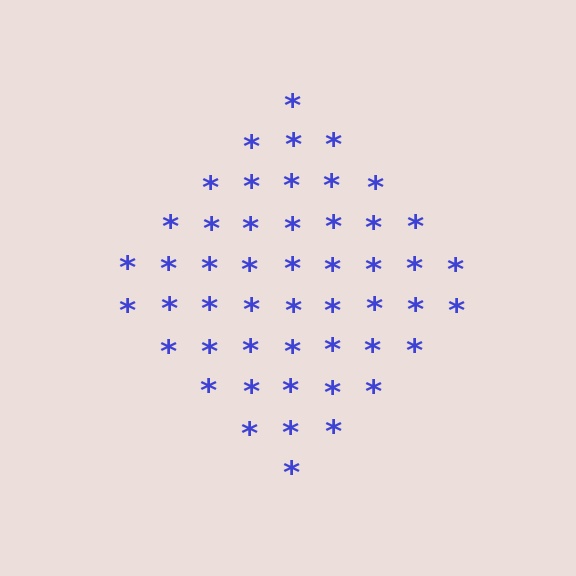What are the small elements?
The small elements are asterisks.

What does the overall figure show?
The overall figure shows a diamond.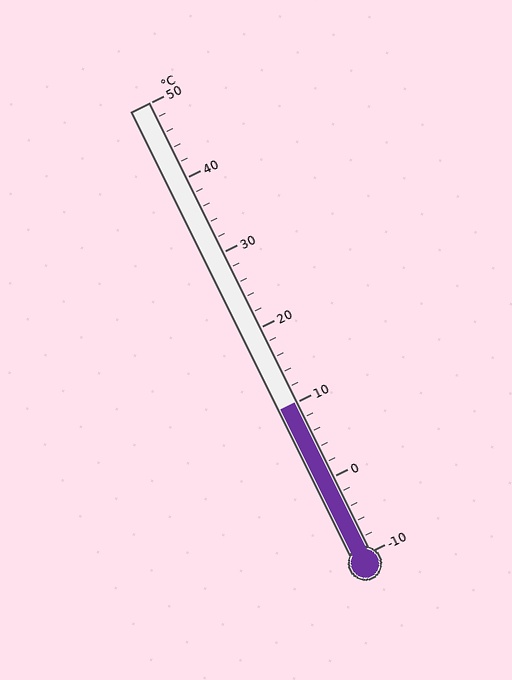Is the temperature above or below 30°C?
The temperature is below 30°C.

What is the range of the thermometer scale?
The thermometer scale ranges from -10°C to 50°C.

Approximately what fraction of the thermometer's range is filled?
The thermometer is filled to approximately 35% of its range.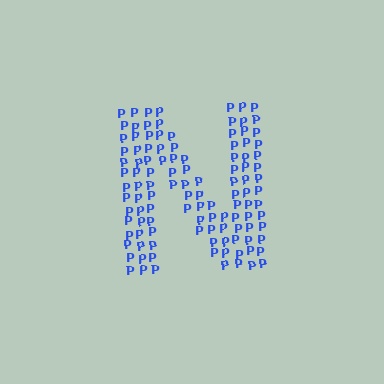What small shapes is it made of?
It is made of small letter P's.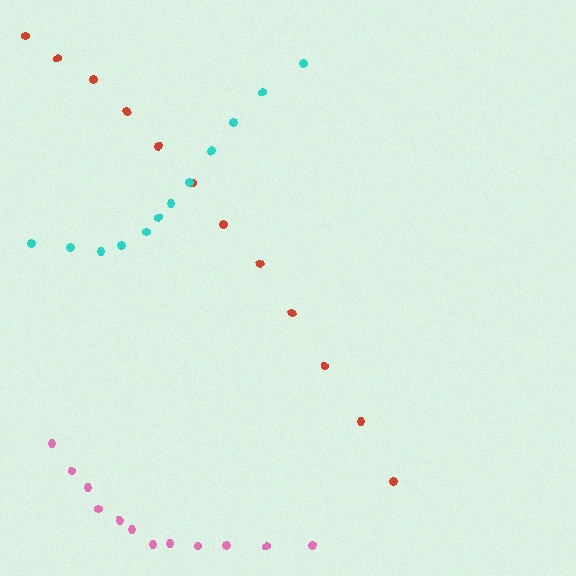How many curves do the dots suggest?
There are 3 distinct paths.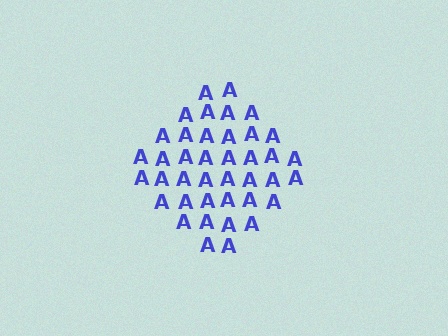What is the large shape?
The large shape is a diamond.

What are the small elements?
The small elements are letter A's.